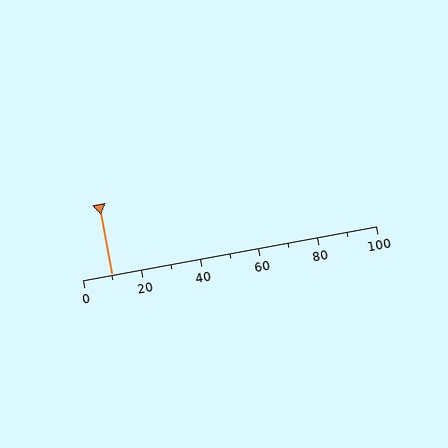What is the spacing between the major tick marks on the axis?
The major ticks are spaced 20 apart.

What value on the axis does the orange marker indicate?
The marker indicates approximately 10.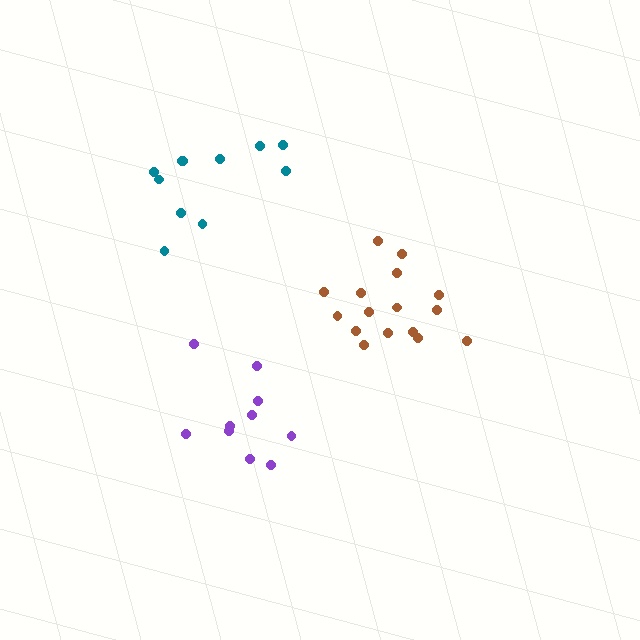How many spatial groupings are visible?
There are 3 spatial groupings.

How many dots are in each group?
Group 1: 10 dots, Group 2: 11 dots, Group 3: 16 dots (37 total).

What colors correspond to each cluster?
The clusters are colored: purple, teal, brown.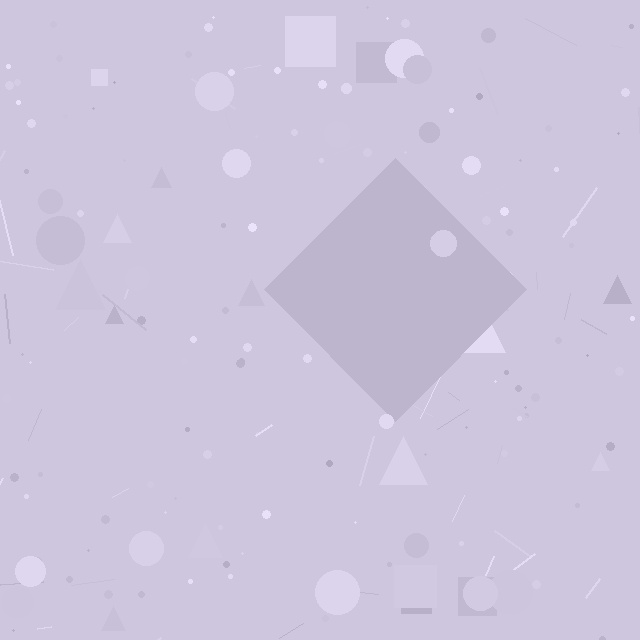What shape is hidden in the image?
A diamond is hidden in the image.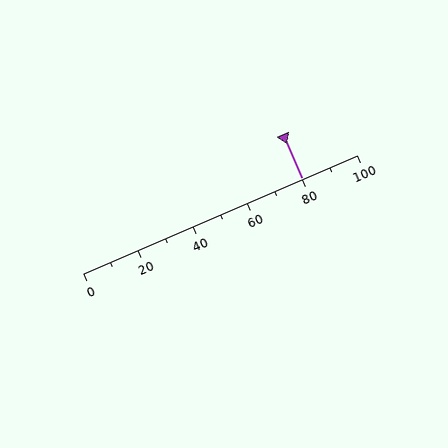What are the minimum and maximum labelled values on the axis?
The axis runs from 0 to 100.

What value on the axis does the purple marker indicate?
The marker indicates approximately 80.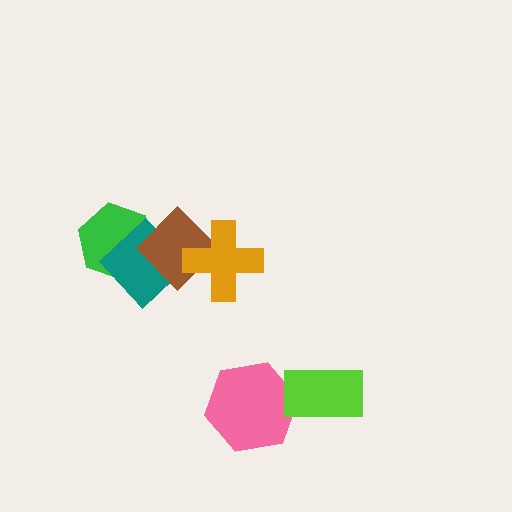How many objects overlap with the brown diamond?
3 objects overlap with the brown diamond.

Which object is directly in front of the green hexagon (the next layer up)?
The teal diamond is directly in front of the green hexagon.